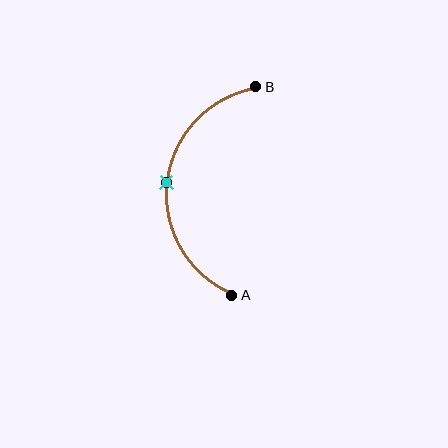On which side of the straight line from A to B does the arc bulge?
The arc bulges to the left of the straight line connecting A and B.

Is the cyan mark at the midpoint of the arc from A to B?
Yes. The cyan mark lies on the arc at equal arc-length from both A and B — it is the arc midpoint.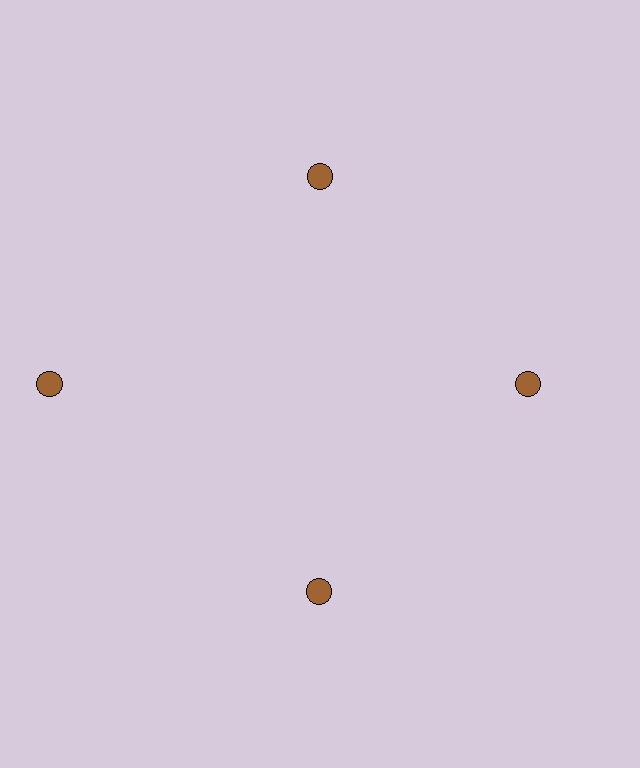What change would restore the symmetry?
The symmetry would be restored by moving it inward, back onto the ring so that all 4 circles sit at equal angles and equal distance from the center.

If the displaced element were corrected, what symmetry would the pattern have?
It would have 4-fold rotational symmetry — the pattern would map onto itself every 90 degrees.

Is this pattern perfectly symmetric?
No. The 4 brown circles are arranged in a ring, but one element near the 9 o'clock position is pushed outward from the center, breaking the 4-fold rotational symmetry.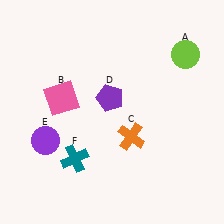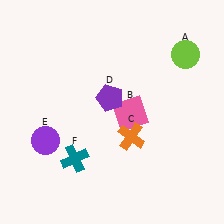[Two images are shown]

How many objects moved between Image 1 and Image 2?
1 object moved between the two images.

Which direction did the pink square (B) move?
The pink square (B) moved right.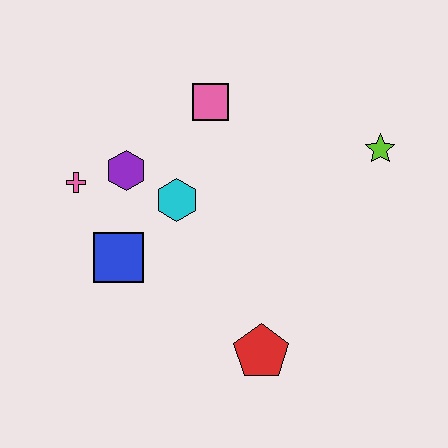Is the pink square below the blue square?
No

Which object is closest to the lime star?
The pink square is closest to the lime star.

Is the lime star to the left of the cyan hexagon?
No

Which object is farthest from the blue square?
The lime star is farthest from the blue square.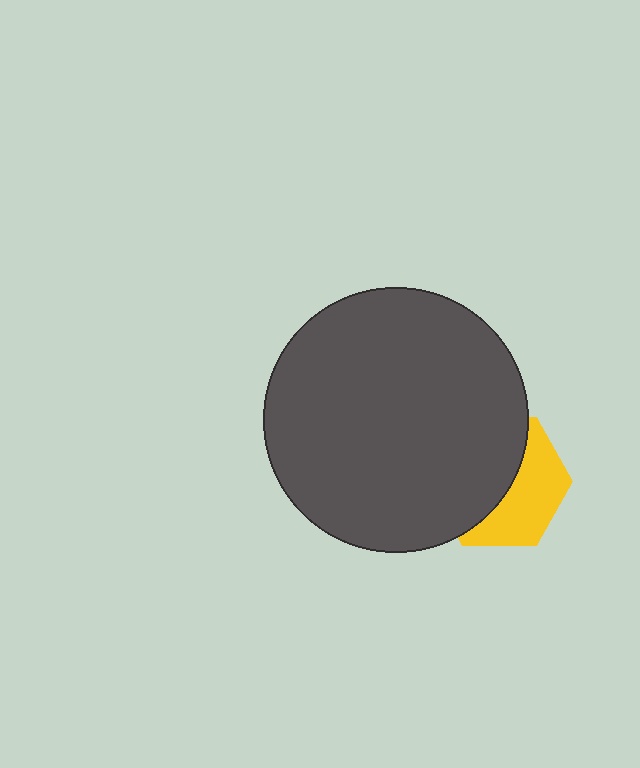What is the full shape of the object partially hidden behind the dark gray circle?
The partially hidden object is a yellow hexagon.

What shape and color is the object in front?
The object in front is a dark gray circle.